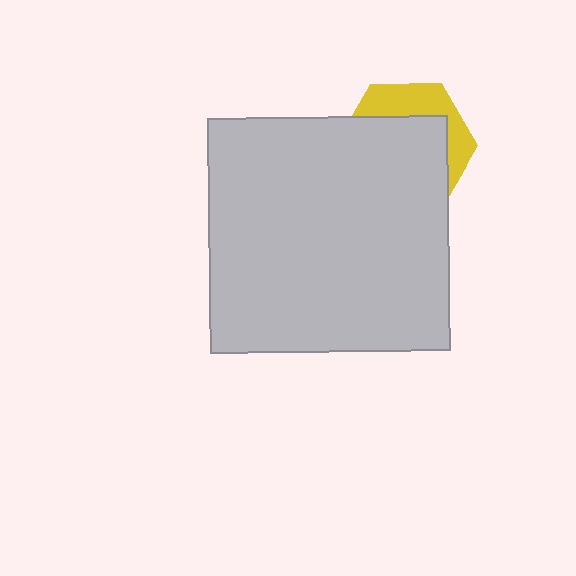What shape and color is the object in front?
The object in front is a light gray rectangle.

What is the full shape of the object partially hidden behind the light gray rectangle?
The partially hidden object is a yellow hexagon.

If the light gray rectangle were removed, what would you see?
You would see the complete yellow hexagon.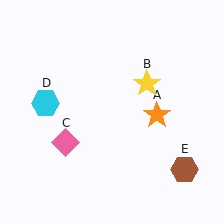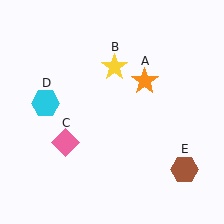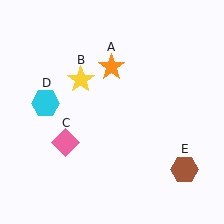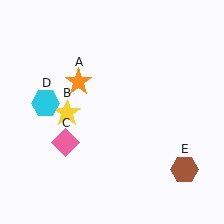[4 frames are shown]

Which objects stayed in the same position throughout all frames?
Pink diamond (object C) and cyan hexagon (object D) and brown hexagon (object E) remained stationary.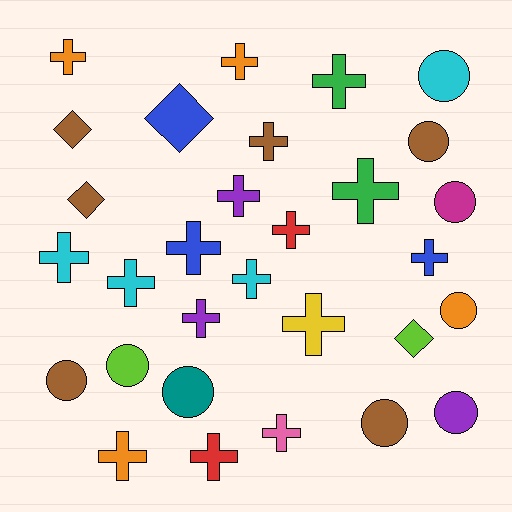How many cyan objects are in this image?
There are 4 cyan objects.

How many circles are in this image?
There are 9 circles.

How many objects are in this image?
There are 30 objects.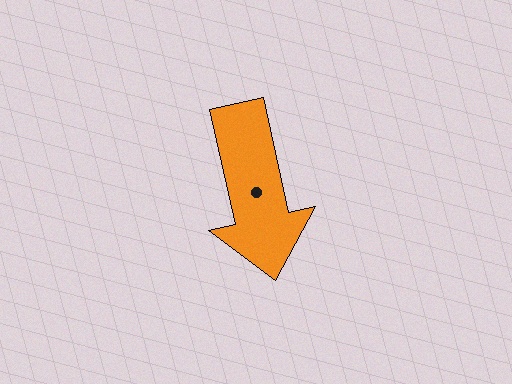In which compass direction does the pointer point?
South.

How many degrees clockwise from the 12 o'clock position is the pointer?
Approximately 168 degrees.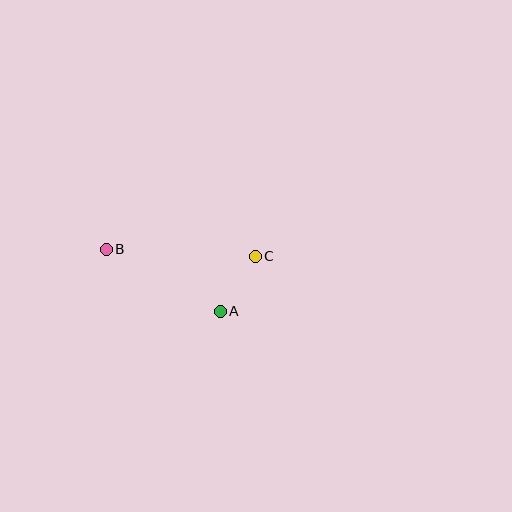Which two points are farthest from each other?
Points B and C are farthest from each other.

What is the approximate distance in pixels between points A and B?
The distance between A and B is approximately 130 pixels.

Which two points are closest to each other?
Points A and C are closest to each other.